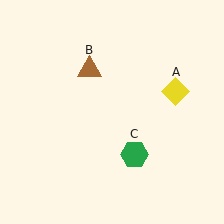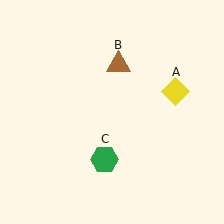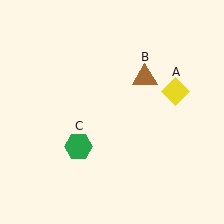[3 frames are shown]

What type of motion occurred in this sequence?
The brown triangle (object B), green hexagon (object C) rotated clockwise around the center of the scene.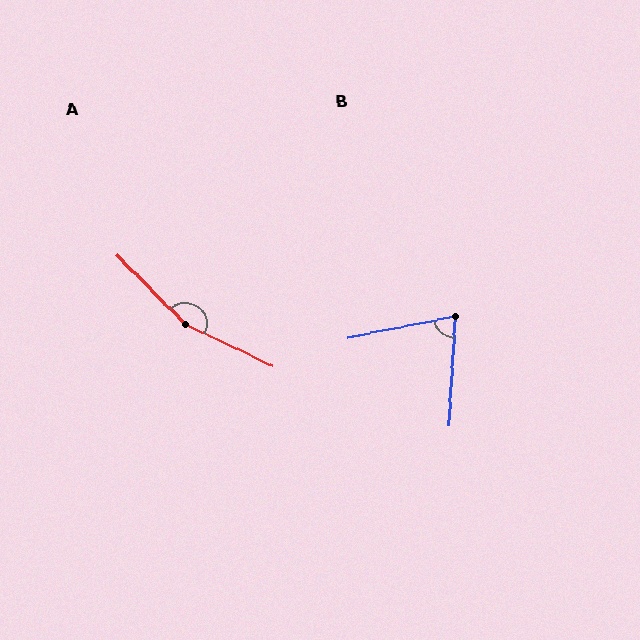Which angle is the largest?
A, at approximately 160 degrees.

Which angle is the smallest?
B, at approximately 75 degrees.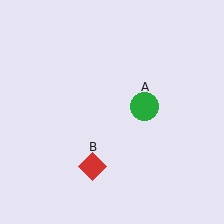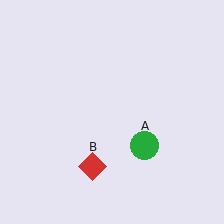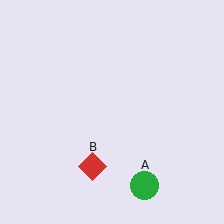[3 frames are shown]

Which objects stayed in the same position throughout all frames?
Red diamond (object B) remained stationary.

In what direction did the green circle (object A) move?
The green circle (object A) moved down.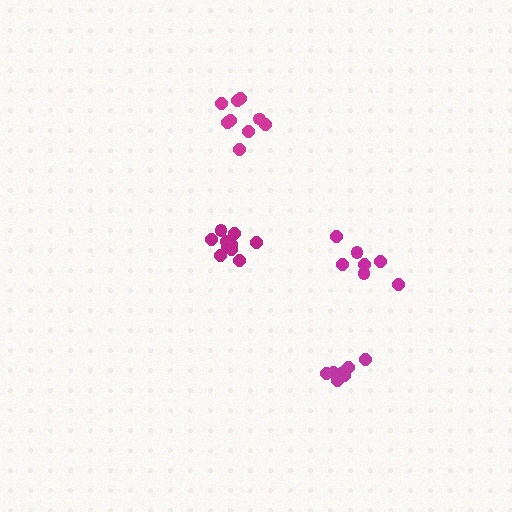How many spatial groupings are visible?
There are 4 spatial groupings.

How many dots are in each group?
Group 1: 10 dots, Group 2: 7 dots, Group 3: 9 dots, Group 4: 8 dots (34 total).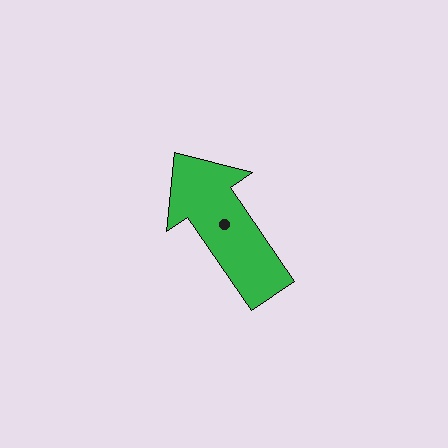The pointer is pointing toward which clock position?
Roughly 11 o'clock.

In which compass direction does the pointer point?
Northwest.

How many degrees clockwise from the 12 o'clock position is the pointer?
Approximately 326 degrees.